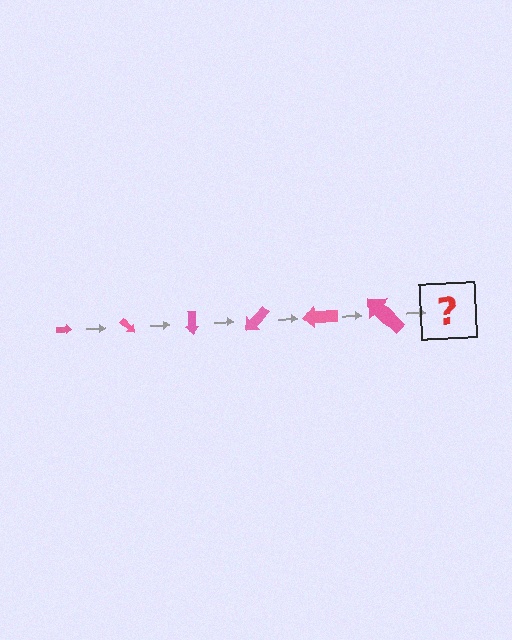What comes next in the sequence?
The next element should be an arrow, larger than the previous one and rotated 270 degrees from the start.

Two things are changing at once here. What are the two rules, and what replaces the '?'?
The two rules are that the arrow grows larger each step and it rotates 45 degrees each step. The '?' should be an arrow, larger than the previous one and rotated 270 degrees from the start.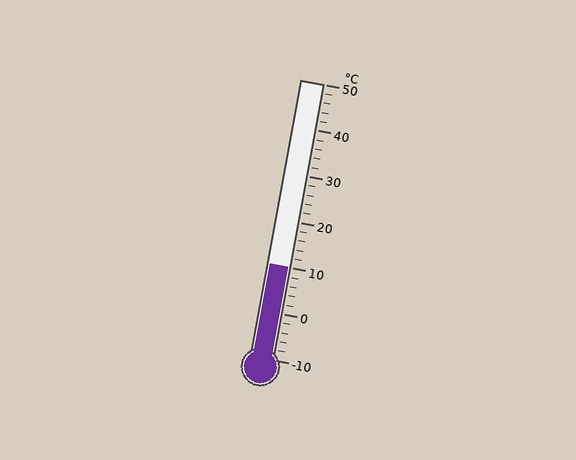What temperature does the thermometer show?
The thermometer shows approximately 10°C.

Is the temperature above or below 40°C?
The temperature is below 40°C.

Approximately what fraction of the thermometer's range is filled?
The thermometer is filled to approximately 35% of its range.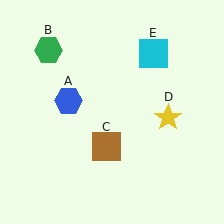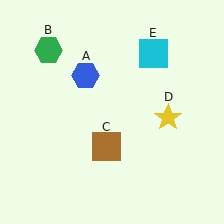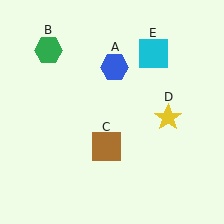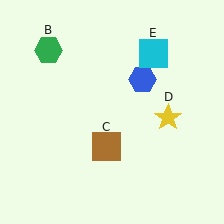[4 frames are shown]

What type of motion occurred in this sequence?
The blue hexagon (object A) rotated clockwise around the center of the scene.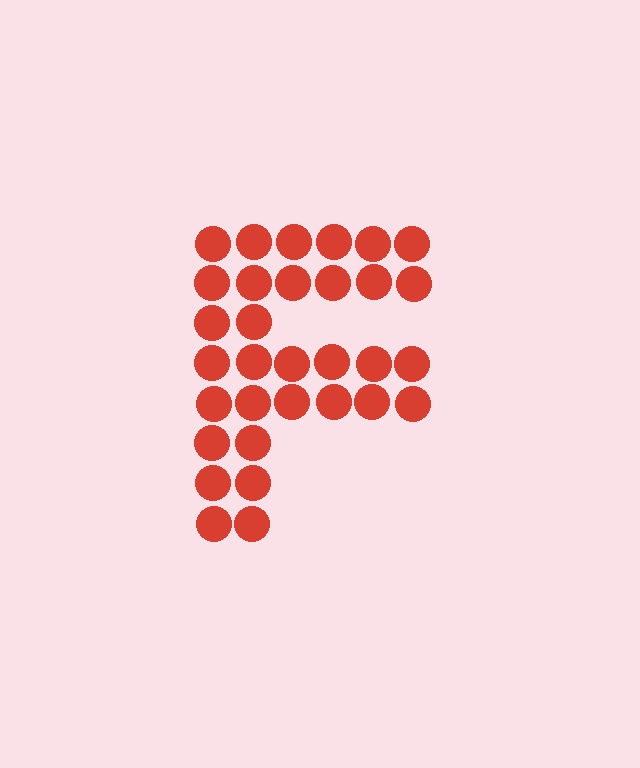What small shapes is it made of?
It is made of small circles.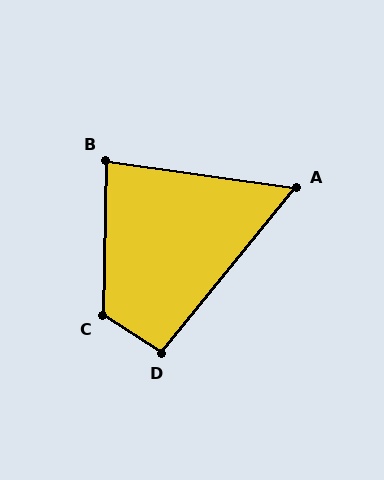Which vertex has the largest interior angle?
C, at approximately 121 degrees.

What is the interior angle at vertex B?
Approximately 83 degrees (acute).